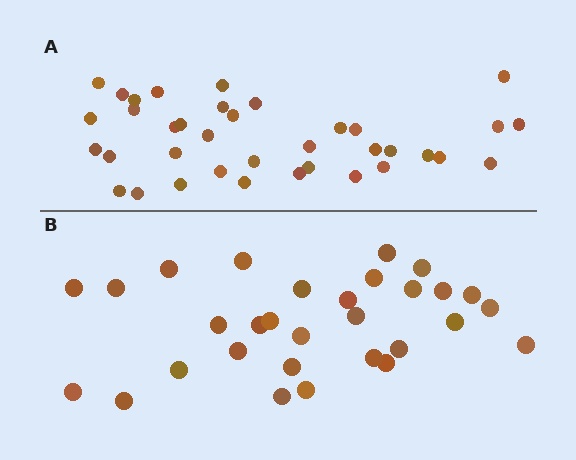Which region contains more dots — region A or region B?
Region A (the top region) has more dots.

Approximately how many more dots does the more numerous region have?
Region A has roughly 8 or so more dots than region B.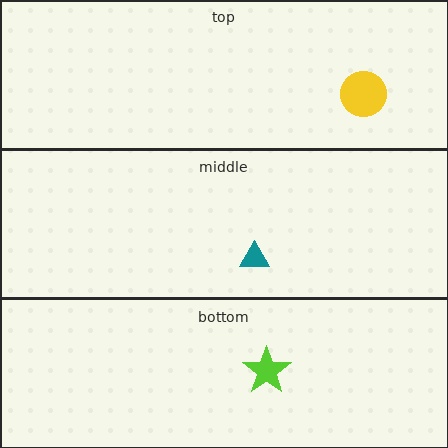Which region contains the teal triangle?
The middle region.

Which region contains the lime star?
The bottom region.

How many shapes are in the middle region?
1.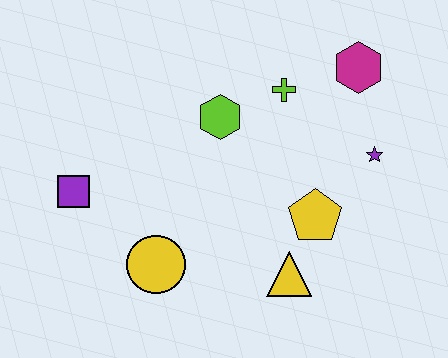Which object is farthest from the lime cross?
The purple square is farthest from the lime cross.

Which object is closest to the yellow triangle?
The yellow pentagon is closest to the yellow triangle.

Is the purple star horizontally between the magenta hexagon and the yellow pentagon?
No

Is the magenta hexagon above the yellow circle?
Yes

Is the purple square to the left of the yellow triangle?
Yes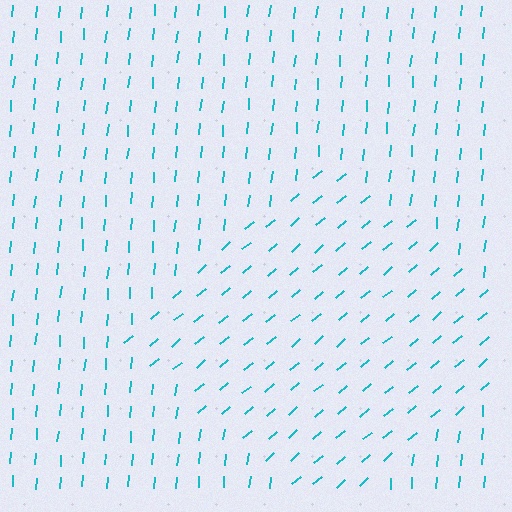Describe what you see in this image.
The image is filled with small cyan line segments. A diamond region in the image has lines oriented differently from the surrounding lines, creating a visible texture boundary.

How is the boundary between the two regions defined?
The boundary is defined purely by a change in line orientation (approximately 45 degrees difference). All lines are the same color and thickness.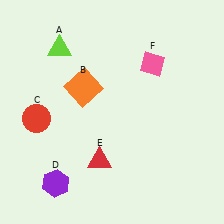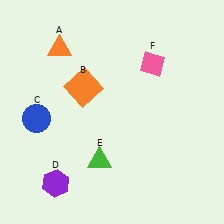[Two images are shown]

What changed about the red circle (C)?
In Image 1, C is red. In Image 2, it changed to blue.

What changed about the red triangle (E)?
In Image 1, E is red. In Image 2, it changed to green.